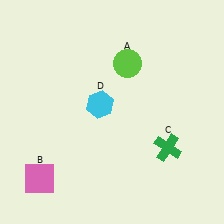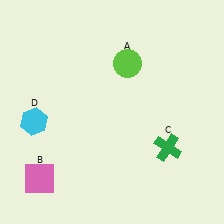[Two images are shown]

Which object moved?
The cyan hexagon (D) moved left.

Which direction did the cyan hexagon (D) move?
The cyan hexagon (D) moved left.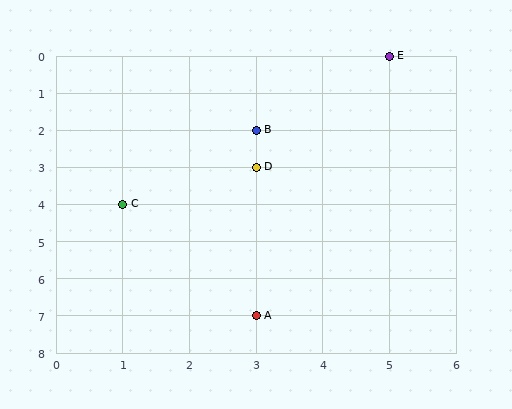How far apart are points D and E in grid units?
Points D and E are 2 columns and 3 rows apart (about 3.6 grid units diagonally).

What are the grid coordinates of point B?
Point B is at grid coordinates (3, 2).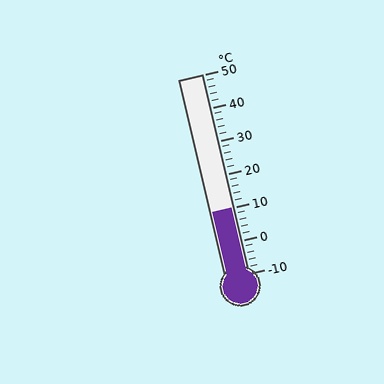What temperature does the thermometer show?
The thermometer shows approximately 10°C.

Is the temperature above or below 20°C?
The temperature is below 20°C.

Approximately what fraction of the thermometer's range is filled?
The thermometer is filled to approximately 35% of its range.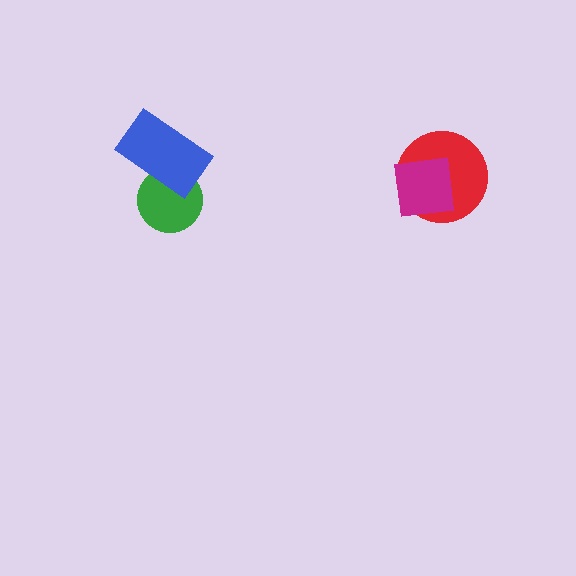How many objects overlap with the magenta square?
1 object overlaps with the magenta square.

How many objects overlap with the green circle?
1 object overlaps with the green circle.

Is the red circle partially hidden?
Yes, it is partially covered by another shape.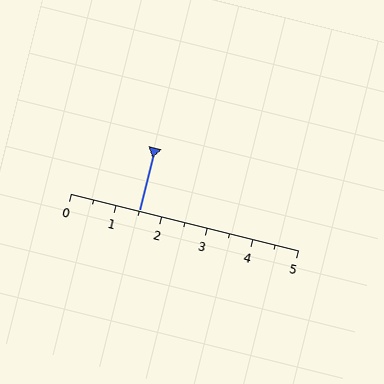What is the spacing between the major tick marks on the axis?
The major ticks are spaced 1 apart.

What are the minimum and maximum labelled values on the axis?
The axis runs from 0 to 5.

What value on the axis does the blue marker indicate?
The marker indicates approximately 1.5.